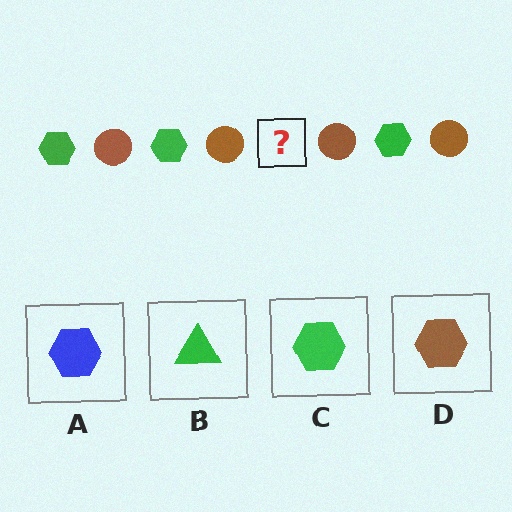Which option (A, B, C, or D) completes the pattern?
C.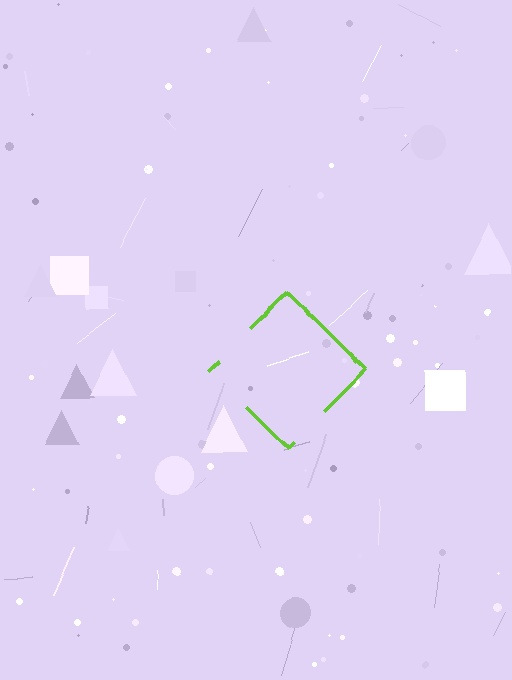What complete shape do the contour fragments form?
The contour fragments form a diamond.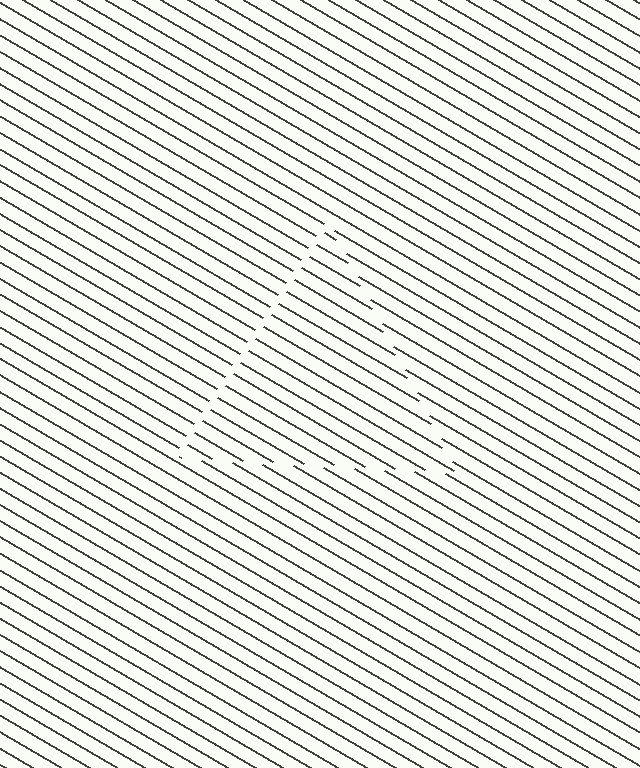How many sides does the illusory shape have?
3 sides — the line-ends trace a triangle.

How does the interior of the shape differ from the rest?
The interior of the shape contains the same grating, shifted by half a period — the contour is defined by the phase discontinuity where line-ends from the inner and outer gratings abut.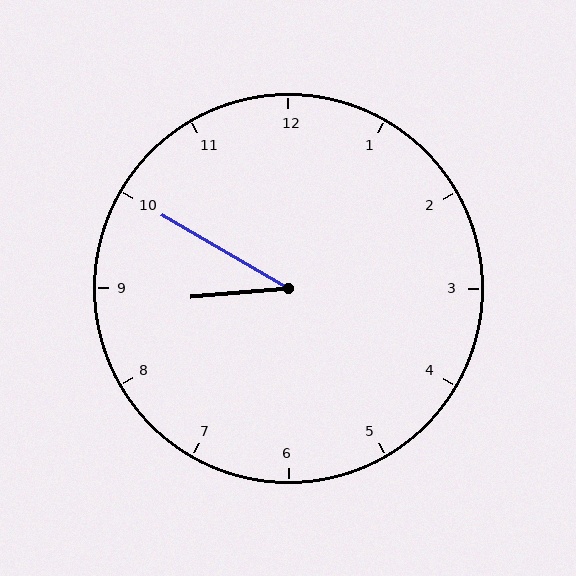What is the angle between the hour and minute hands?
Approximately 35 degrees.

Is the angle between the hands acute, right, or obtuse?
It is acute.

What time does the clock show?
8:50.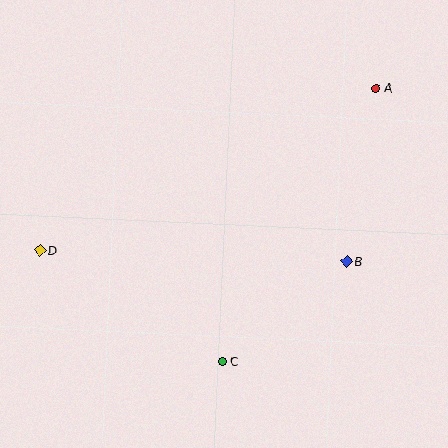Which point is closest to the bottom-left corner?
Point D is closest to the bottom-left corner.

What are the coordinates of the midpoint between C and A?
The midpoint between C and A is at (299, 225).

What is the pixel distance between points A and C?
The distance between A and C is 314 pixels.